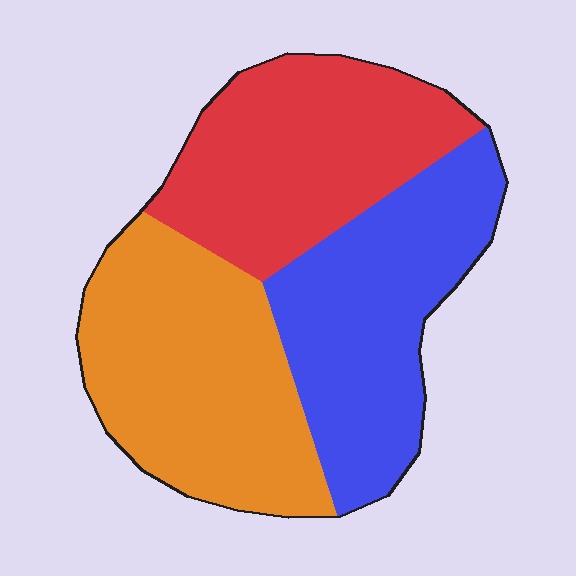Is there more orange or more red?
Orange.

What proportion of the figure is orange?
Orange takes up about three eighths (3/8) of the figure.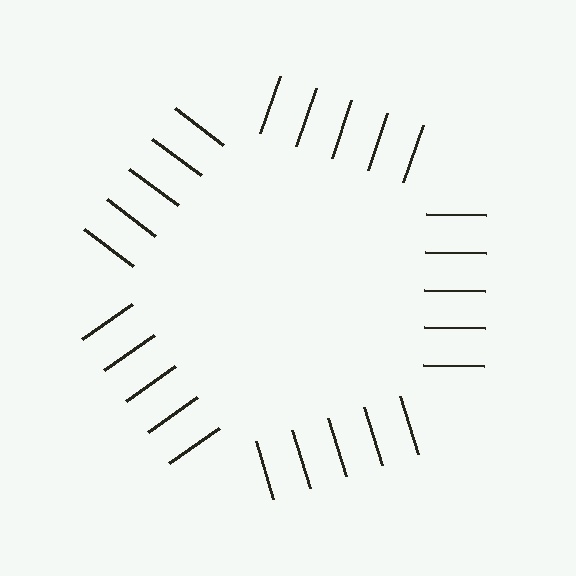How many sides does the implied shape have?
5 sides — the line-ends trace a pentagon.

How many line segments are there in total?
25 — 5 along each of the 5 edges.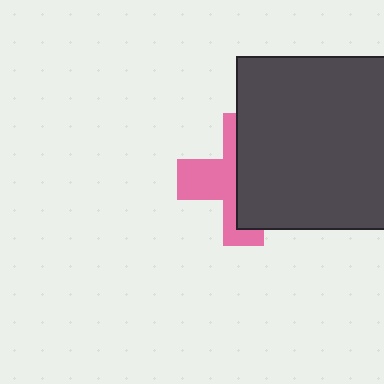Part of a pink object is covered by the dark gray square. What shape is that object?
It is a cross.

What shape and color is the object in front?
The object in front is a dark gray square.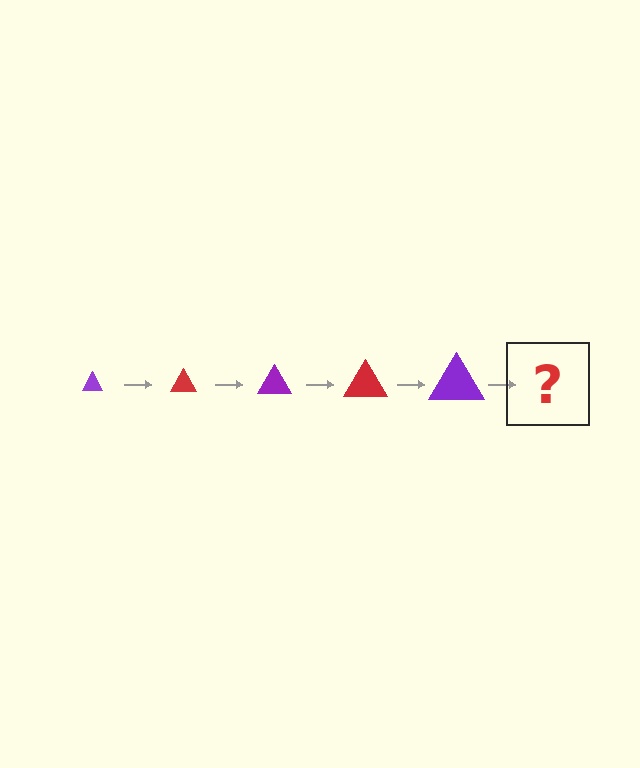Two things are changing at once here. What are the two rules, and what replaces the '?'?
The two rules are that the triangle grows larger each step and the color cycles through purple and red. The '?' should be a red triangle, larger than the previous one.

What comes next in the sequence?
The next element should be a red triangle, larger than the previous one.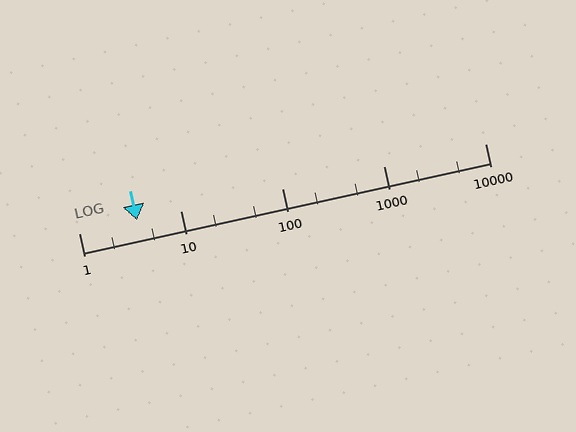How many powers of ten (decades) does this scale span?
The scale spans 4 decades, from 1 to 10000.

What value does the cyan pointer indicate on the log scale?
The pointer indicates approximately 3.7.